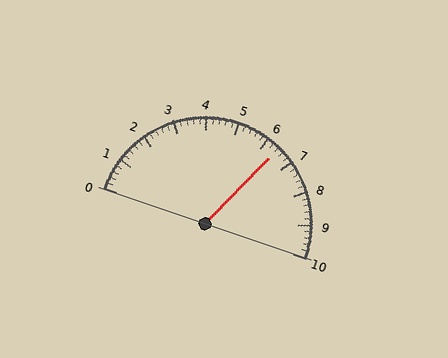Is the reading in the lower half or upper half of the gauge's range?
The reading is in the upper half of the range (0 to 10).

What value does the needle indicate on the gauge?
The needle indicates approximately 6.4.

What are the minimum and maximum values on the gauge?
The gauge ranges from 0 to 10.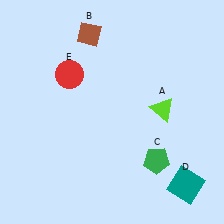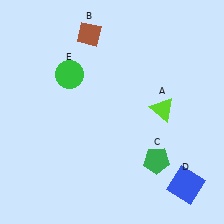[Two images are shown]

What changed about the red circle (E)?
In Image 1, E is red. In Image 2, it changed to green.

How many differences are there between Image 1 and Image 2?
There are 2 differences between the two images.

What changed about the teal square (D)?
In Image 1, D is teal. In Image 2, it changed to blue.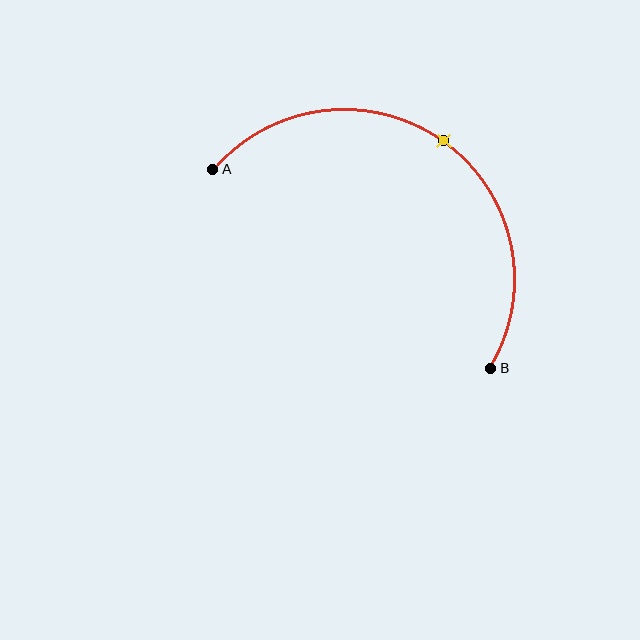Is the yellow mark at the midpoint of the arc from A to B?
Yes. The yellow mark lies on the arc at equal arc-length from both A and B — it is the arc midpoint.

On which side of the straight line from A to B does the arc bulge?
The arc bulges above and to the right of the straight line connecting A and B.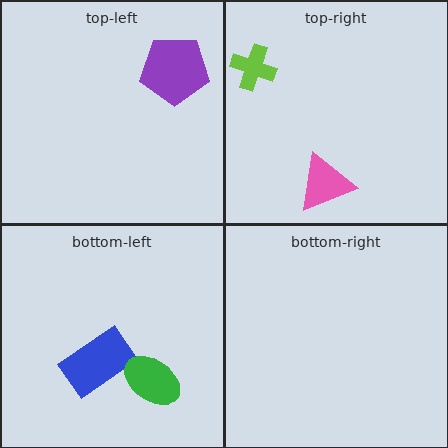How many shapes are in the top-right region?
2.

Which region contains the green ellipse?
The bottom-left region.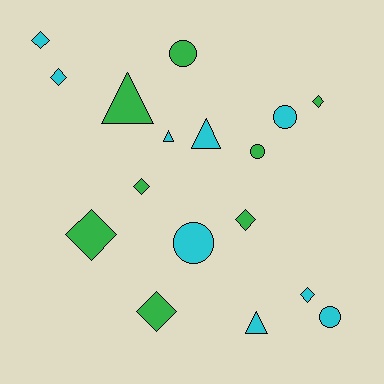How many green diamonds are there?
There are 5 green diamonds.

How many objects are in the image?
There are 17 objects.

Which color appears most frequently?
Cyan, with 9 objects.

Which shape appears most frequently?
Diamond, with 8 objects.